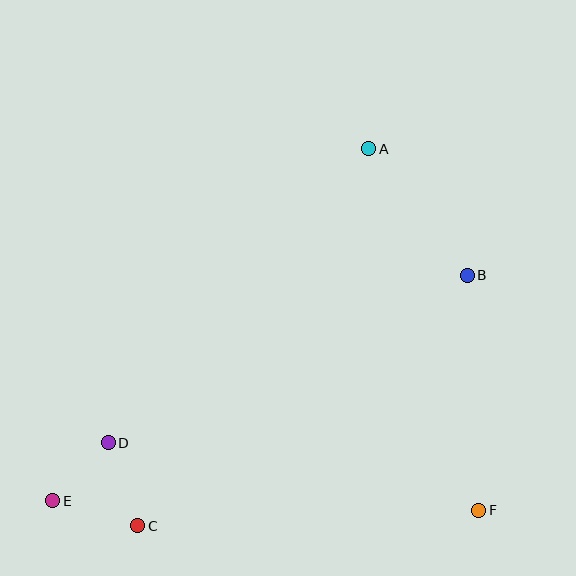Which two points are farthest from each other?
Points A and E are farthest from each other.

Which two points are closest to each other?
Points D and E are closest to each other.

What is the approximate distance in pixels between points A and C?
The distance between A and C is approximately 442 pixels.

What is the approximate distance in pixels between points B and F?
The distance between B and F is approximately 235 pixels.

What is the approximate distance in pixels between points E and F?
The distance between E and F is approximately 426 pixels.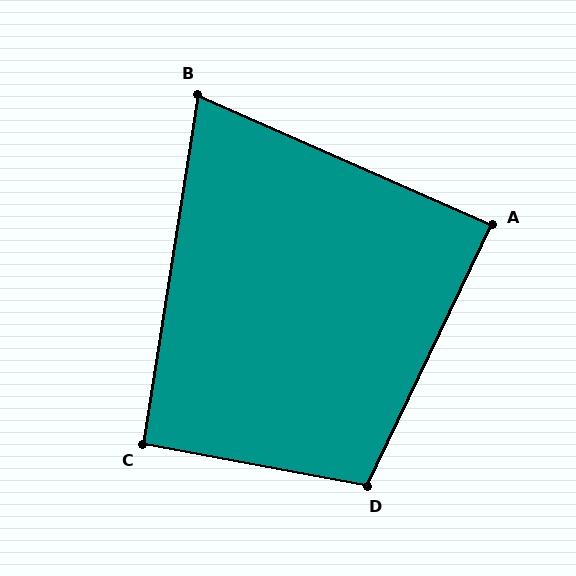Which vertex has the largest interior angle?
D, at approximately 105 degrees.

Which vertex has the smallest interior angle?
B, at approximately 75 degrees.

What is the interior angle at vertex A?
Approximately 88 degrees (approximately right).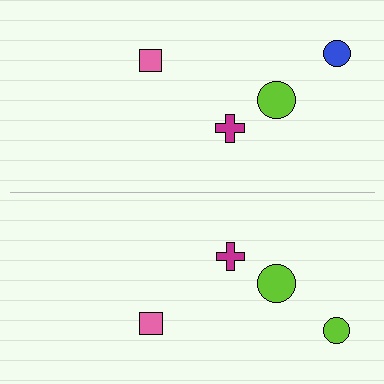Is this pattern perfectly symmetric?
No, the pattern is not perfectly symmetric. The lime circle on the bottom side breaks the symmetry — its mirror counterpart is blue.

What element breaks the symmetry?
The lime circle on the bottom side breaks the symmetry — its mirror counterpart is blue.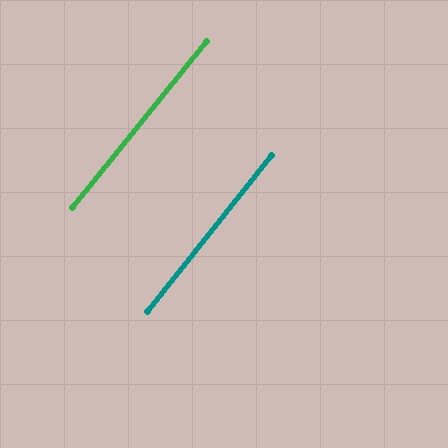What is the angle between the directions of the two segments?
Approximately 0 degrees.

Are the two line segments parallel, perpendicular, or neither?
Parallel — their directions differ by only 0.4°.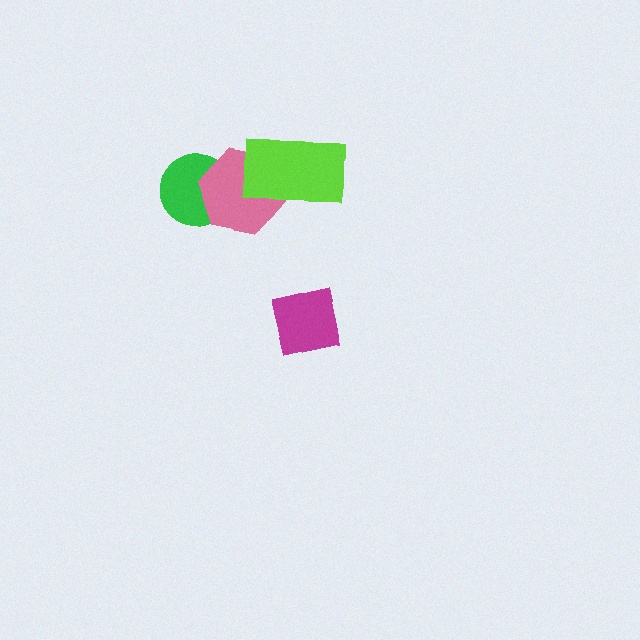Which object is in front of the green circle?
The pink hexagon is in front of the green circle.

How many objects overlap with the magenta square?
0 objects overlap with the magenta square.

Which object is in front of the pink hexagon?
The lime rectangle is in front of the pink hexagon.